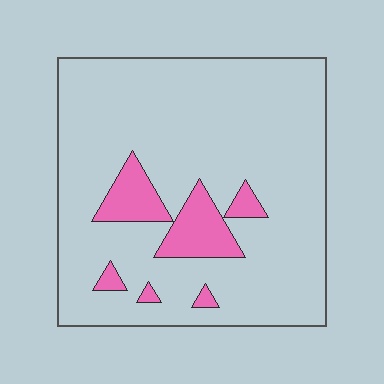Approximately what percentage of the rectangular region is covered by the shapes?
Approximately 10%.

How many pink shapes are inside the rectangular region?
6.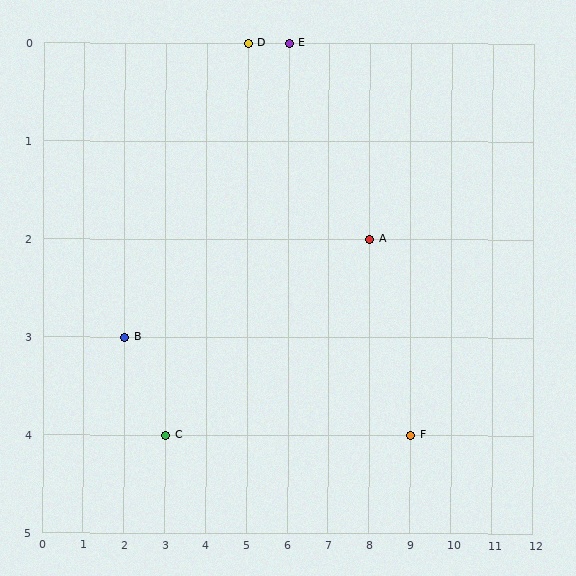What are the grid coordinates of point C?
Point C is at grid coordinates (3, 4).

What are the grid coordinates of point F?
Point F is at grid coordinates (9, 4).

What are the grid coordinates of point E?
Point E is at grid coordinates (6, 0).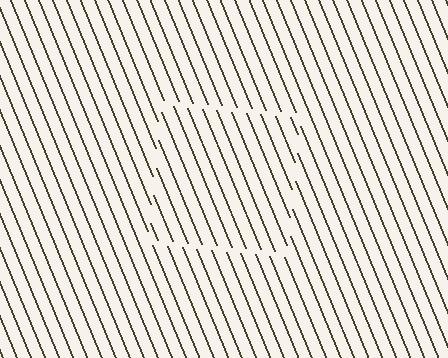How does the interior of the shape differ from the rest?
The interior of the shape contains the same grating, shifted by half a period — the contour is defined by the phase discontinuity where line-ends from the inner and outer gratings abut.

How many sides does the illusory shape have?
4 sides — the line-ends trace a square.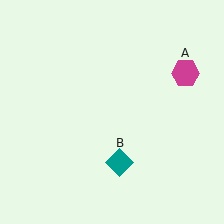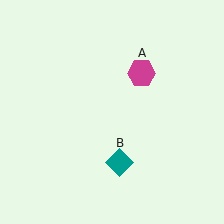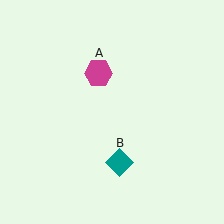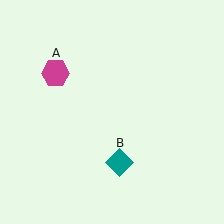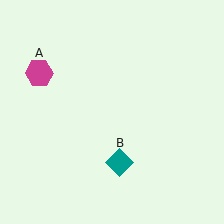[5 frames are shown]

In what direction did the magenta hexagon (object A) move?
The magenta hexagon (object A) moved left.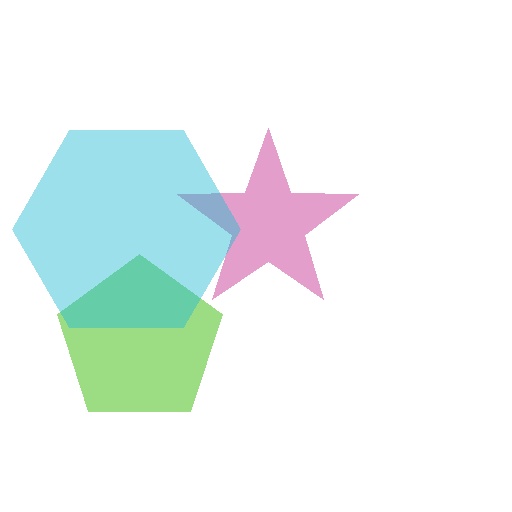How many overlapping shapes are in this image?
There are 3 overlapping shapes in the image.